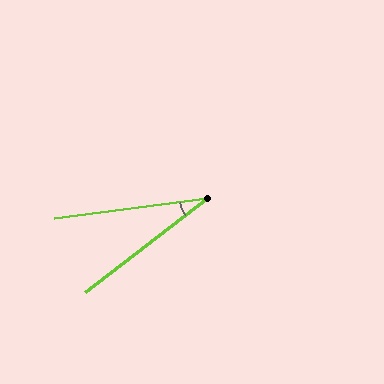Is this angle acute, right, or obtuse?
It is acute.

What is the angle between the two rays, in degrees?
Approximately 30 degrees.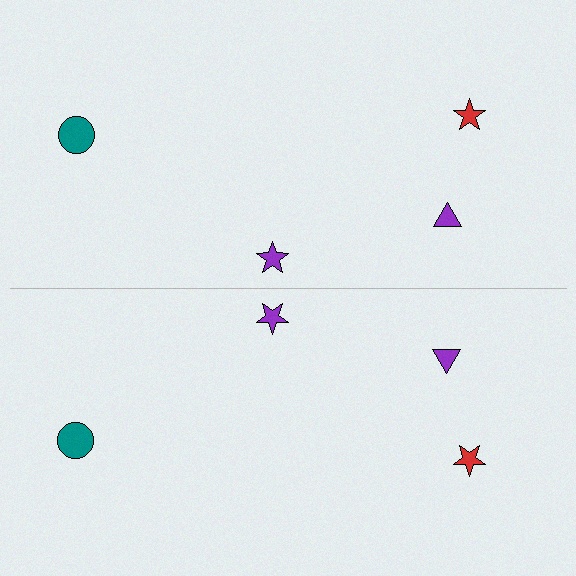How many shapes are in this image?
There are 8 shapes in this image.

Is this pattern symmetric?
Yes, this pattern has bilateral (reflection) symmetry.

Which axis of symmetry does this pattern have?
The pattern has a horizontal axis of symmetry running through the center of the image.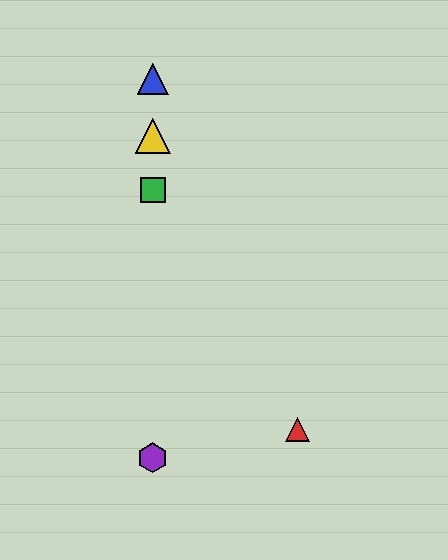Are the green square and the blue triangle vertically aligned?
Yes, both are at x≈153.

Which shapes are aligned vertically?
The blue triangle, the green square, the yellow triangle, the purple hexagon are aligned vertically.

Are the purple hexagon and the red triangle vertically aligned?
No, the purple hexagon is at x≈153 and the red triangle is at x≈297.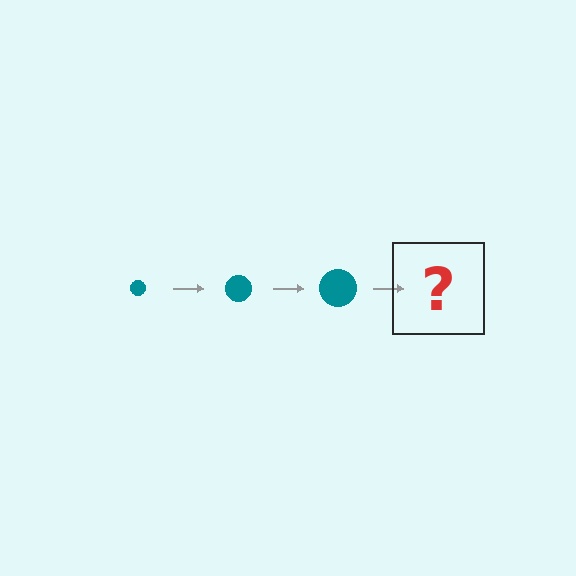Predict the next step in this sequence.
The next step is a teal circle, larger than the previous one.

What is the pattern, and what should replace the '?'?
The pattern is that the circle gets progressively larger each step. The '?' should be a teal circle, larger than the previous one.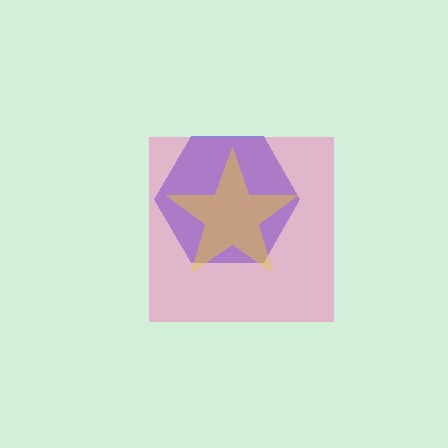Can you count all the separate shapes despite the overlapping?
Yes, there are 3 separate shapes.